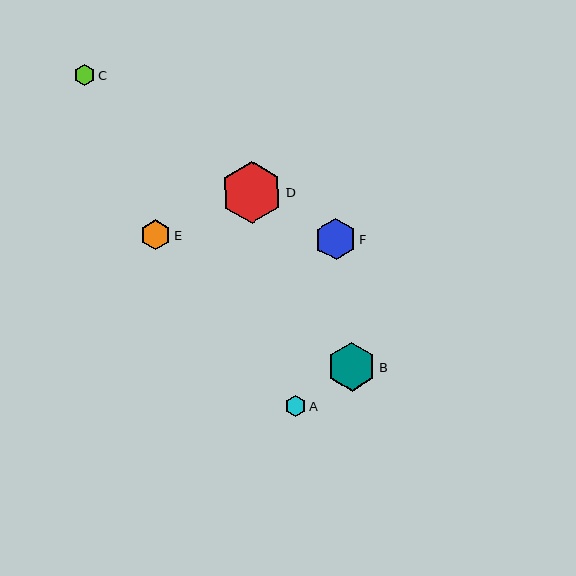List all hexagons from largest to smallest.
From largest to smallest: D, B, F, E, C, A.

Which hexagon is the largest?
Hexagon D is the largest with a size of approximately 61 pixels.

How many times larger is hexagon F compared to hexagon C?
Hexagon F is approximately 1.9 times the size of hexagon C.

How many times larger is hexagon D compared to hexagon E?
Hexagon D is approximately 2.0 times the size of hexagon E.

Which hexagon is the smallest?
Hexagon A is the smallest with a size of approximately 21 pixels.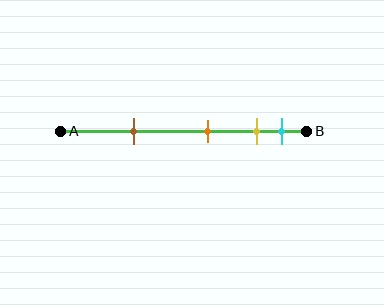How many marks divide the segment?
There are 4 marks dividing the segment.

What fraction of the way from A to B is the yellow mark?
The yellow mark is approximately 80% (0.8) of the way from A to B.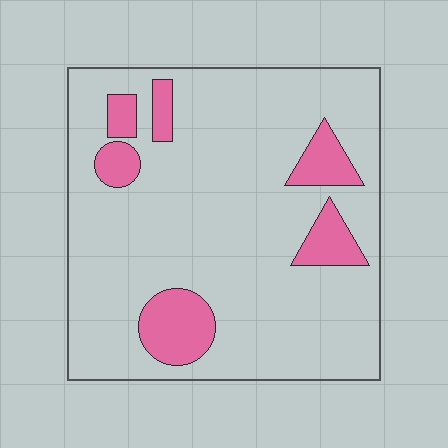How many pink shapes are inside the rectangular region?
6.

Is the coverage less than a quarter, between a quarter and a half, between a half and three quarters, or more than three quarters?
Less than a quarter.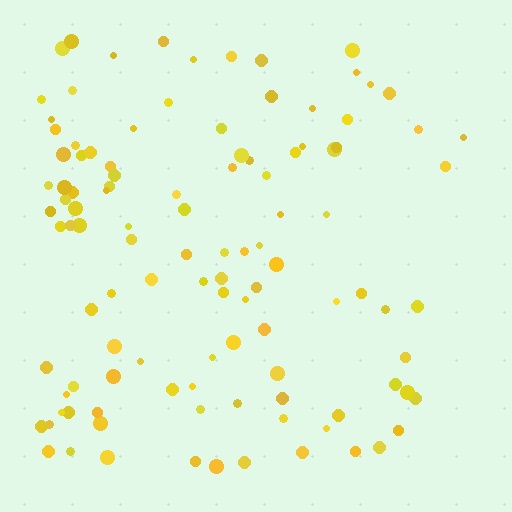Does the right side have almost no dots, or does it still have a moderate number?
Still a moderate number, just noticeably fewer than the left.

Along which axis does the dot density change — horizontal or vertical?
Horizontal.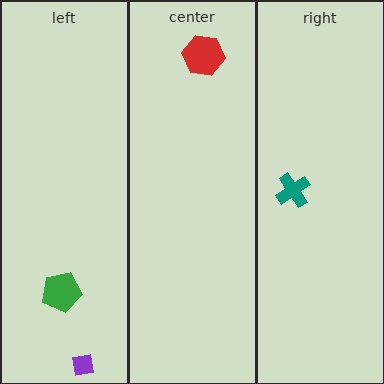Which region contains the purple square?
The left region.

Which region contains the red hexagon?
The center region.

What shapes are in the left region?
The purple square, the green pentagon.